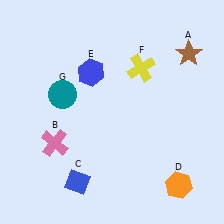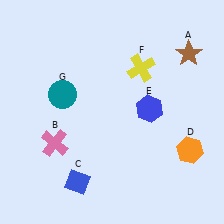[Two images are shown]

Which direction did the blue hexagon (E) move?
The blue hexagon (E) moved right.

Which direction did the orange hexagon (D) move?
The orange hexagon (D) moved up.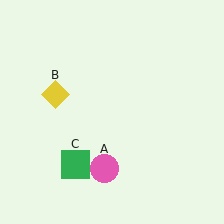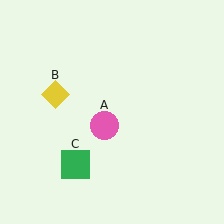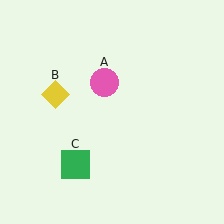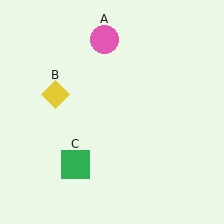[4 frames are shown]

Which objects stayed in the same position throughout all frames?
Yellow diamond (object B) and green square (object C) remained stationary.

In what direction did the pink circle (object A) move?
The pink circle (object A) moved up.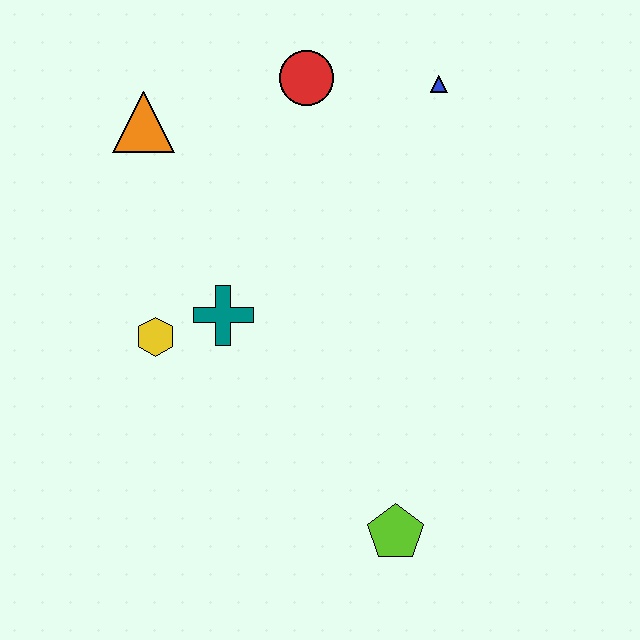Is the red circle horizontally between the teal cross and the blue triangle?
Yes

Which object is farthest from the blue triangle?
The lime pentagon is farthest from the blue triangle.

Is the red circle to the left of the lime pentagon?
Yes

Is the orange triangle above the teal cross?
Yes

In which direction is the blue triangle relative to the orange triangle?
The blue triangle is to the right of the orange triangle.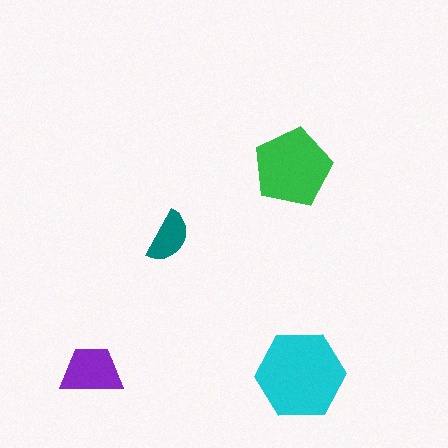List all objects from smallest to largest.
The teal semicircle, the purple trapezoid, the green pentagon, the cyan hexagon.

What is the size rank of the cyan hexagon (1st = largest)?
1st.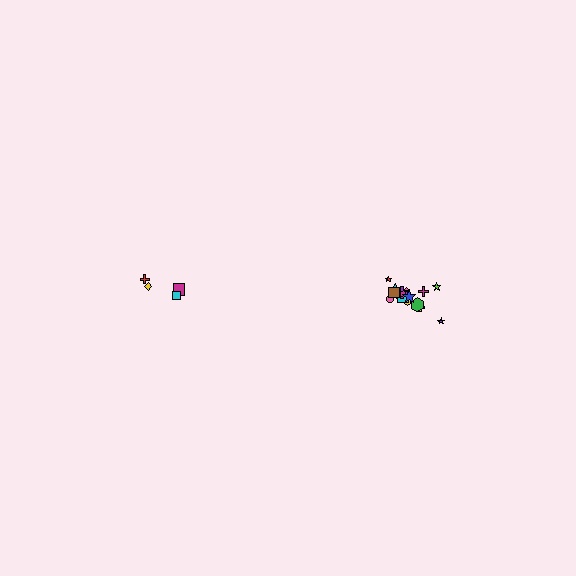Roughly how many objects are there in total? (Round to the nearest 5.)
Roughly 20 objects in total.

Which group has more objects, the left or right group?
The right group.